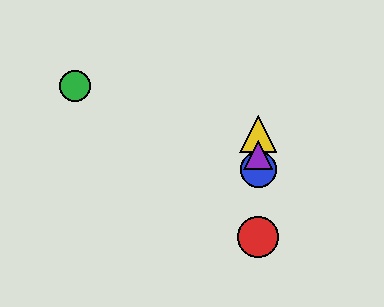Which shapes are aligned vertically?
The red circle, the blue circle, the yellow triangle, the purple triangle are aligned vertically.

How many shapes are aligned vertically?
4 shapes (the red circle, the blue circle, the yellow triangle, the purple triangle) are aligned vertically.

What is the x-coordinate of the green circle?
The green circle is at x≈75.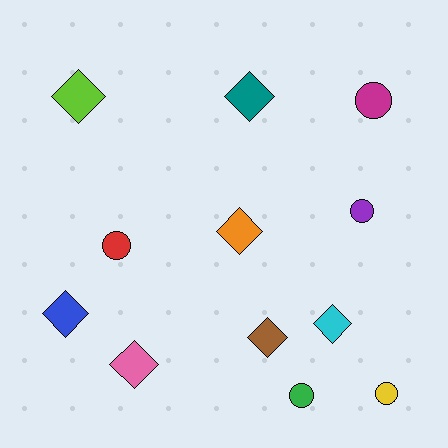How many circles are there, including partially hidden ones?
There are 5 circles.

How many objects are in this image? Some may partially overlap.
There are 12 objects.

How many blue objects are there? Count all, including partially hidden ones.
There is 1 blue object.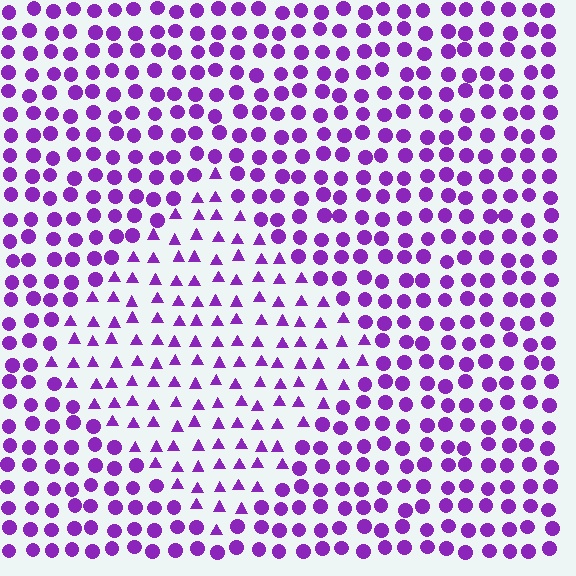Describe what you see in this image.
The image is filled with small purple elements arranged in a uniform grid. A diamond-shaped region contains triangles, while the surrounding area contains circles. The boundary is defined purely by the change in element shape.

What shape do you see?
I see a diamond.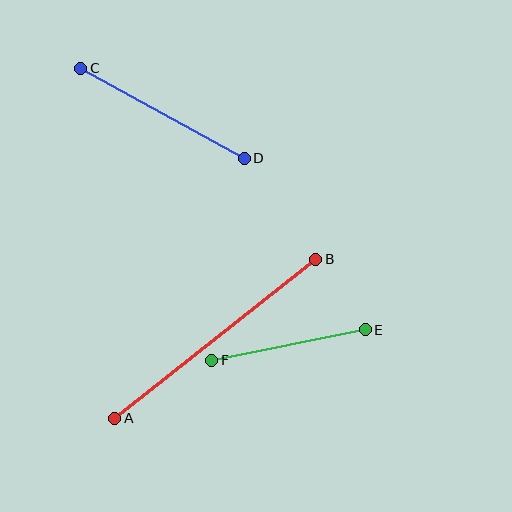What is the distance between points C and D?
The distance is approximately 187 pixels.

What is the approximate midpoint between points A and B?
The midpoint is at approximately (215, 339) pixels.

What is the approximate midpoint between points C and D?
The midpoint is at approximately (163, 113) pixels.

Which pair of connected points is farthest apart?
Points A and B are farthest apart.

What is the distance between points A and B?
The distance is approximately 256 pixels.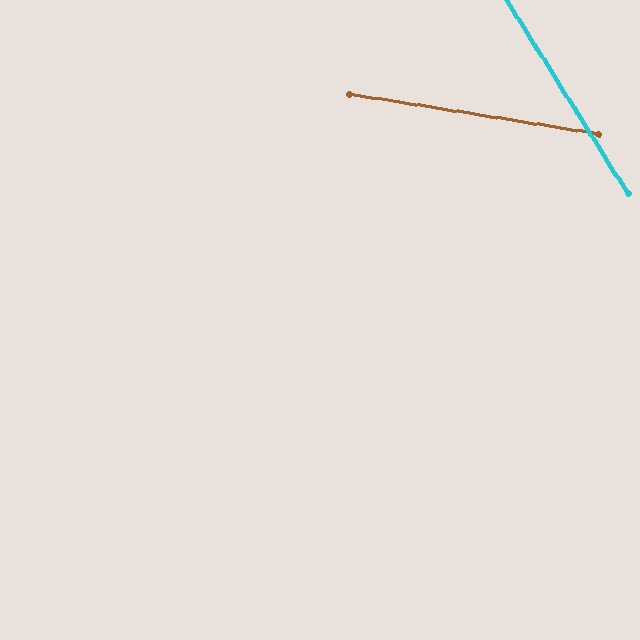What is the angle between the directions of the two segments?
Approximately 49 degrees.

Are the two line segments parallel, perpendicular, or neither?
Neither parallel nor perpendicular — they differ by about 49°.